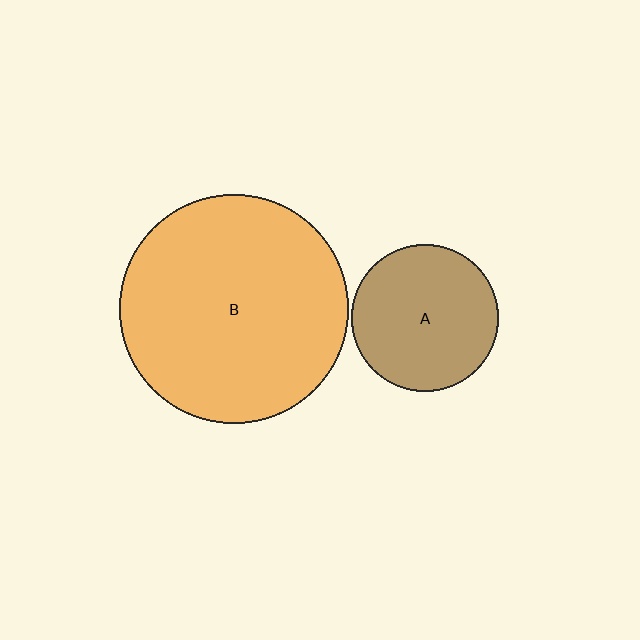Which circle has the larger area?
Circle B (orange).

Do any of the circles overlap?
No, none of the circles overlap.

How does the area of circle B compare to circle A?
Approximately 2.4 times.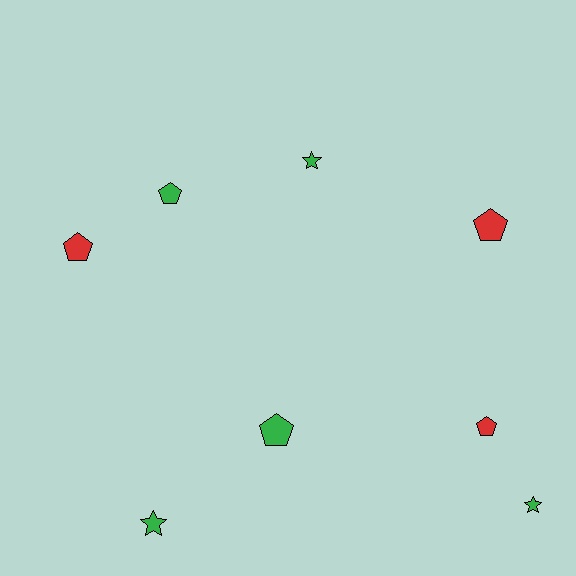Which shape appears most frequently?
Pentagon, with 5 objects.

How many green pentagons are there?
There are 2 green pentagons.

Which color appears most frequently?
Green, with 5 objects.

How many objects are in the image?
There are 8 objects.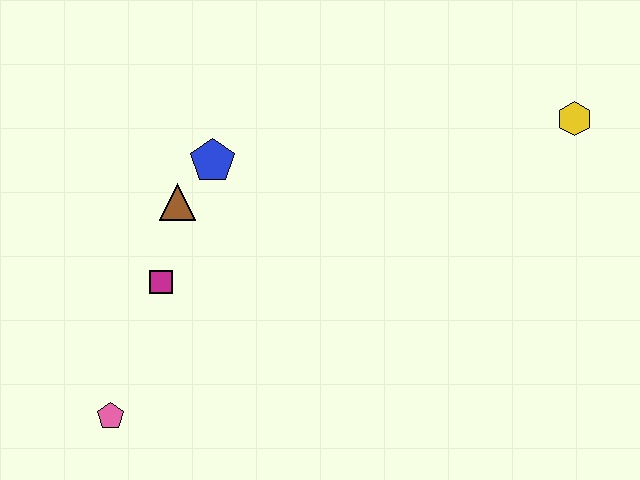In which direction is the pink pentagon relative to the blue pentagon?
The pink pentagon is below the blue pentagon.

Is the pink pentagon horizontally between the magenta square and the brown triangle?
No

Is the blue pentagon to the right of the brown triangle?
Yes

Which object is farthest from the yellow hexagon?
The pink pentagon is farthest from the yellow hexagon.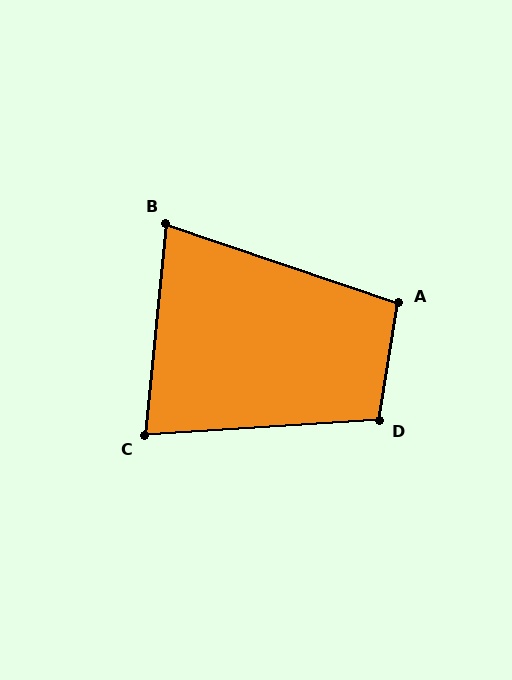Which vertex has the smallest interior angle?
B, at approximately 77 degrees.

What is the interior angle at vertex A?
Approximately 99 degrees (obtuse).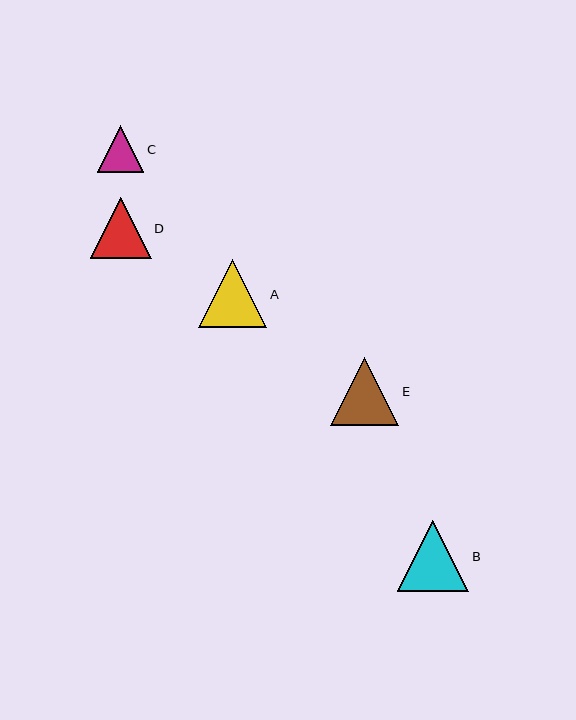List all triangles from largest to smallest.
From largest to smallest: B, A, E, D, C.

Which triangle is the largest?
Triangle B is the largest with a size of approximately 72 pixels.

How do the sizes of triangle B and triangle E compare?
Triangle B and triangle E are approximately the same size.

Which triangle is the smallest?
Triangle C is the smallest with a size of approximately 47 pixels.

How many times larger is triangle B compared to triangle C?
Triangle B is approximately 1.5 times the size of triangle C.